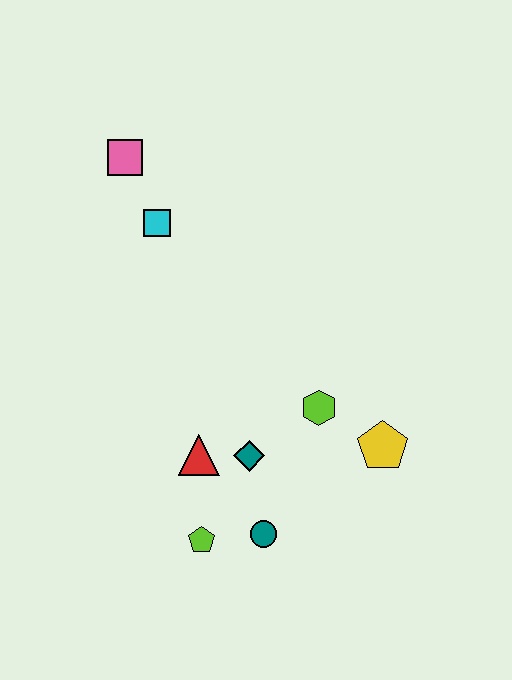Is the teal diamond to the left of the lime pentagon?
No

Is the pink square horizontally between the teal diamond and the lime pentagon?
No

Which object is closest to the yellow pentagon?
The lime hexagon is closest to the yellow pentagon.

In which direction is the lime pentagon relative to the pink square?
The lime pentagon is below the pink square.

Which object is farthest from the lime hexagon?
The pink square is farthest from the lime hexagon.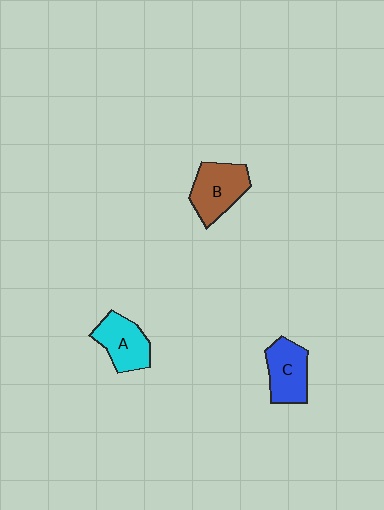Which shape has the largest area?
Shape B (brown).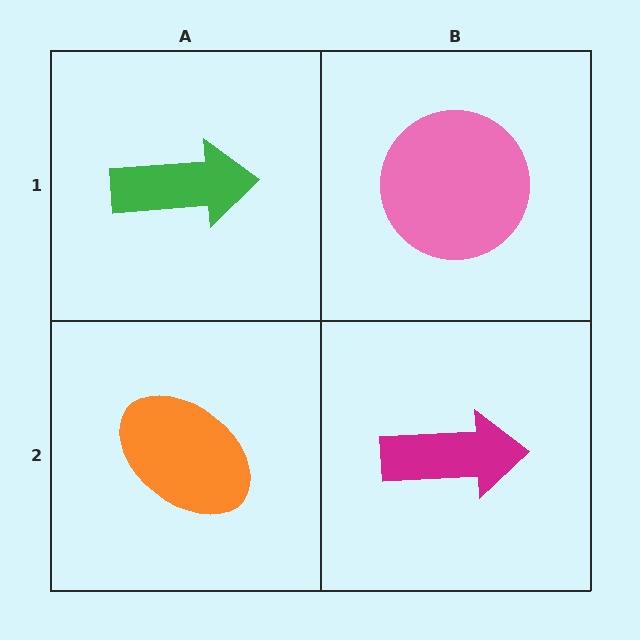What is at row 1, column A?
A green arrow.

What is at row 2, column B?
A magenta arrow.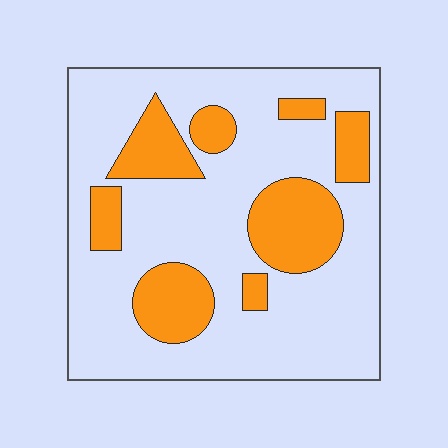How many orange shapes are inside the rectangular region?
8.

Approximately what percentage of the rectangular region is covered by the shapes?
Approximately 25%.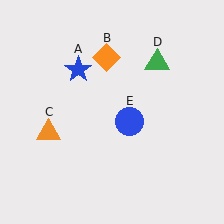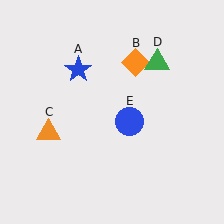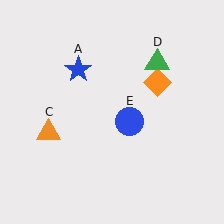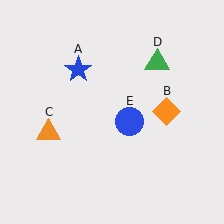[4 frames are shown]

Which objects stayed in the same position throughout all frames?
Blue star (object A) and orange triangle (object C) and green triangle (object D) and blue circle (object E) remained stationary.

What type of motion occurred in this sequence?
The orange diamond (object B) rotated clockwise around the center of the scene.